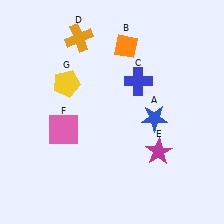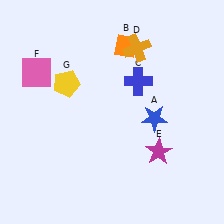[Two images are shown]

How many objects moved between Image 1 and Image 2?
2 objects moved between the two images.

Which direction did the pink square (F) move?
The pink square (F) moved up.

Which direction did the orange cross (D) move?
The orange cross (D) moved right.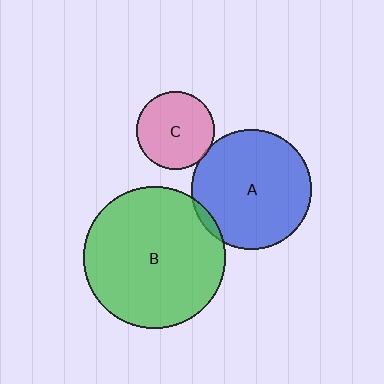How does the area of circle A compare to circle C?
Approximately 2.4 times.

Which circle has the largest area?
Circle B (green).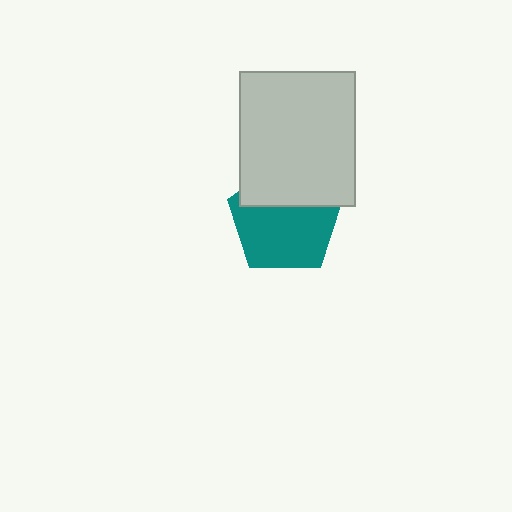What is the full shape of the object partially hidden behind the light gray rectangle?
The partially hidden object is a teal pentagon.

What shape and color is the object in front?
The object in front is a light gray rectangle.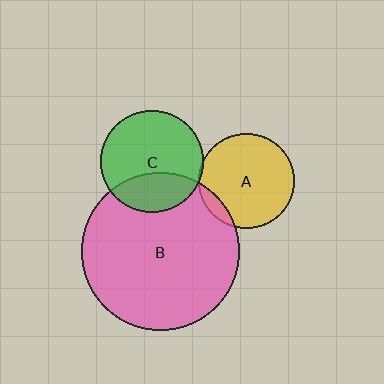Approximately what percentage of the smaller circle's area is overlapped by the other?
Approximately 30%.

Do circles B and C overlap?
Yes.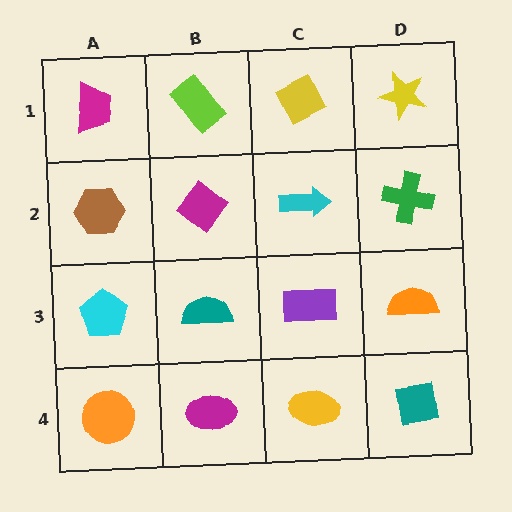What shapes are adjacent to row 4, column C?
A purple rectangle (row 3, column C), a magenta ellipse (row 4, column B), a teal square (row 4, column D).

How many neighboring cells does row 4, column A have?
2.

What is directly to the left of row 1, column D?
A yellow diamond.